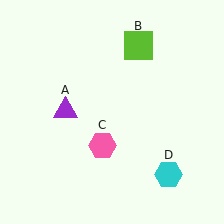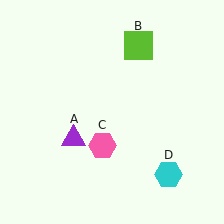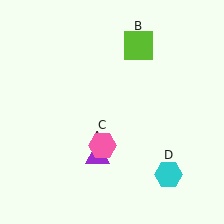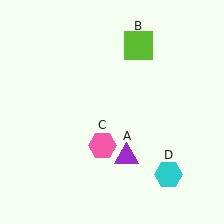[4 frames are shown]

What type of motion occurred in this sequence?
The purple triangle (object A) rotated counterclockwise around the center of the scene.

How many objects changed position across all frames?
1 object changed position: purple triangle (object A).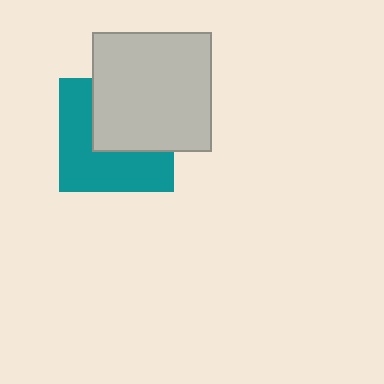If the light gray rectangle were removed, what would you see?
You would see the complete teal square.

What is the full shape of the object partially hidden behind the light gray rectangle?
The partially hidden object is a teal square.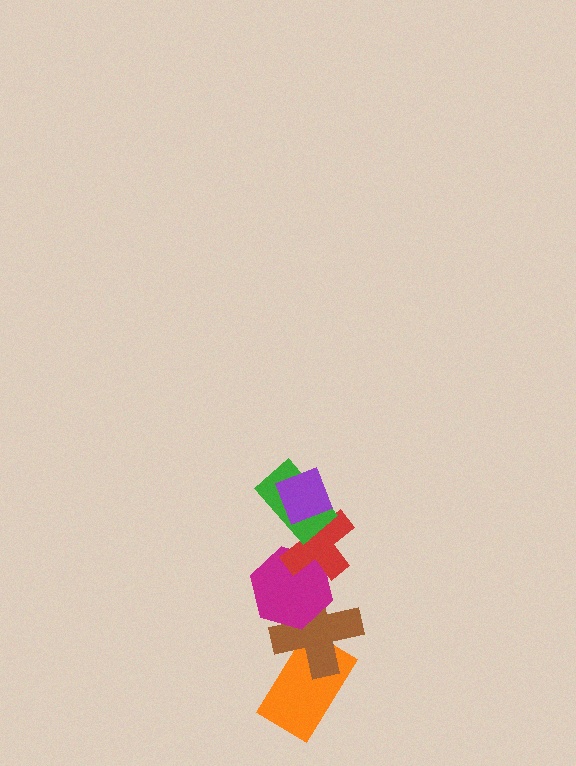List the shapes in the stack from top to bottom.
From top to bottom: the purple diamond, the green rectangle, the red cross, the magenta hexagon, the brown cross, the orange rectangle.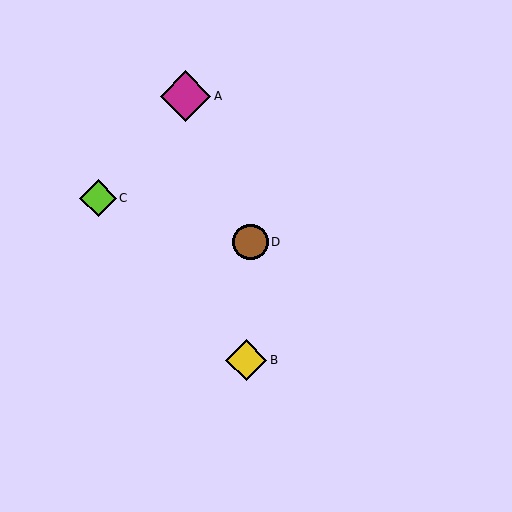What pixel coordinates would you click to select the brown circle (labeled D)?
Click at (250, 242) to select the brown circle D.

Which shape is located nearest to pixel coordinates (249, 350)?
The yellow diamond (labeled B) at (246, 360) is nearest to that location.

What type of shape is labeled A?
Shape A is a magenta diamond.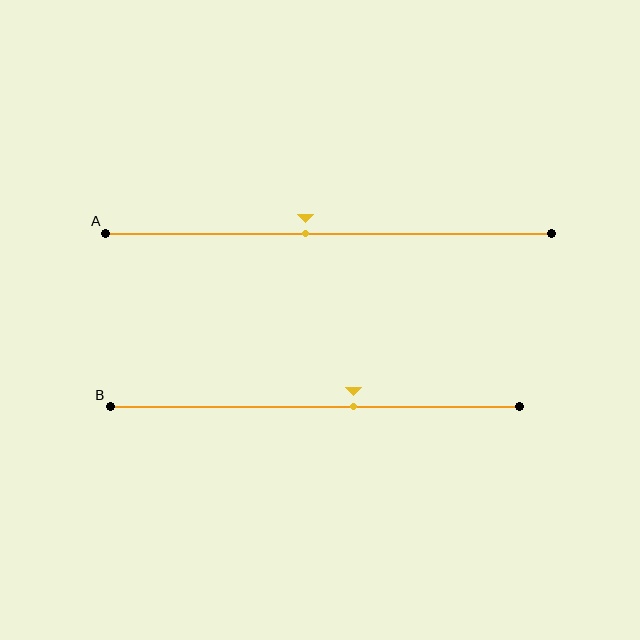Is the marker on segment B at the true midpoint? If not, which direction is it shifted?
No, the marker on segment B is shifted to the right by about 9% of the segment length.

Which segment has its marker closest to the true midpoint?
Segment A has its marker closest to the true midpoint.